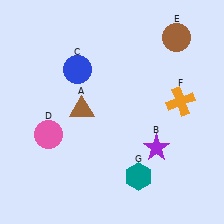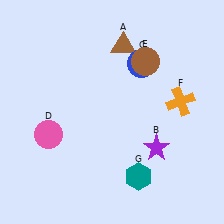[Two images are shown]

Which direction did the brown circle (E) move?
The brown circle (E) moved left.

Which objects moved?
The objects that moved are: the brown triangle (A), the blue circle (C), the brown circle (E).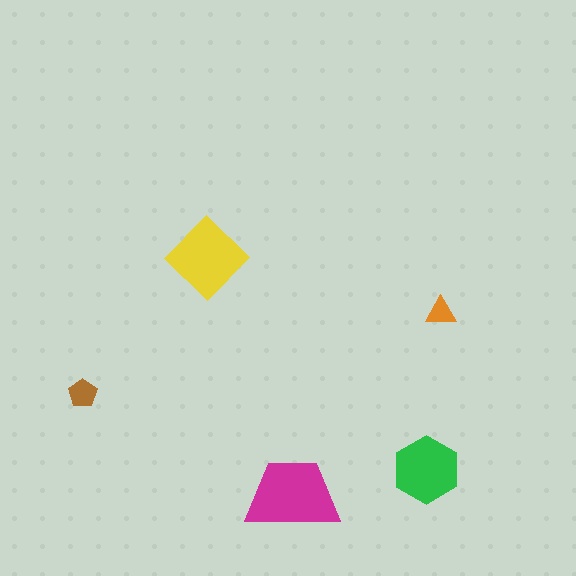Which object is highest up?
The yellow diamond is topmost.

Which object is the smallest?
The orange triangle.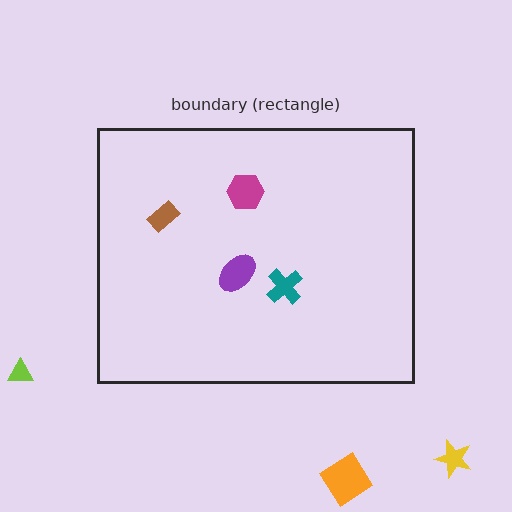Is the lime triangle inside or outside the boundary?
Outside.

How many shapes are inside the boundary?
4 inside, 3 outside.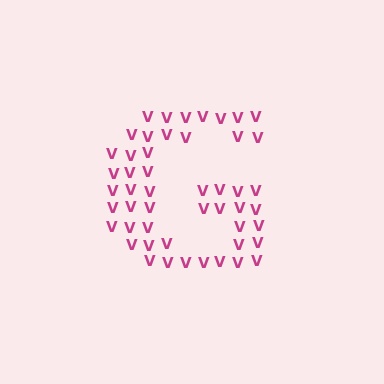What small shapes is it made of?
It is made of small letter V's.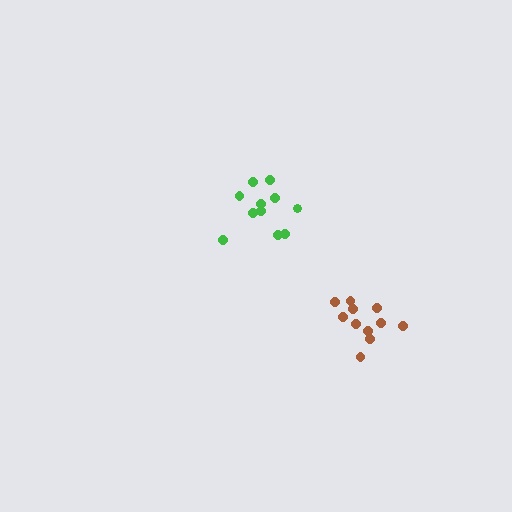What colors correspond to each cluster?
The clusters are colored: brown, green.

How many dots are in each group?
Group 1: 11 dots, Group 2: 11 dots (22 total).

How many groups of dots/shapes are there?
There are 2 groups.